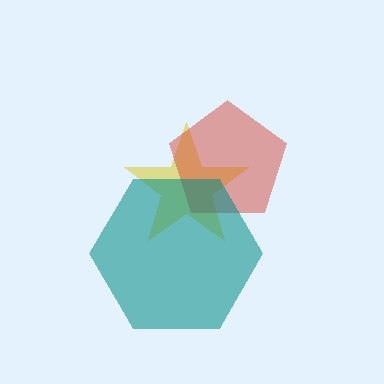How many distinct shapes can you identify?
There are 3 distinct shapes: a yellow star, a red pentagon, a teal hexagon.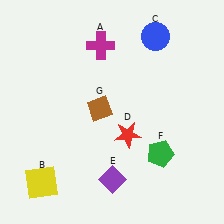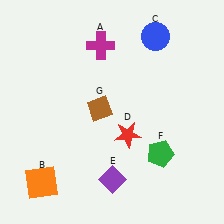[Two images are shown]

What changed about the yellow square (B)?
In Image 1, B is yellow. In Image 2, it changed to orange.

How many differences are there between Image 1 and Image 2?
There is 1 difference between the two images.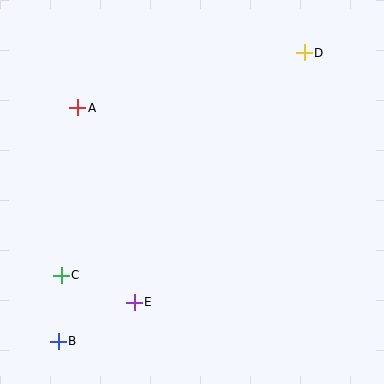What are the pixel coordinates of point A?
Point A is at (77, 108).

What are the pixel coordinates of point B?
Point B is at (58, 341).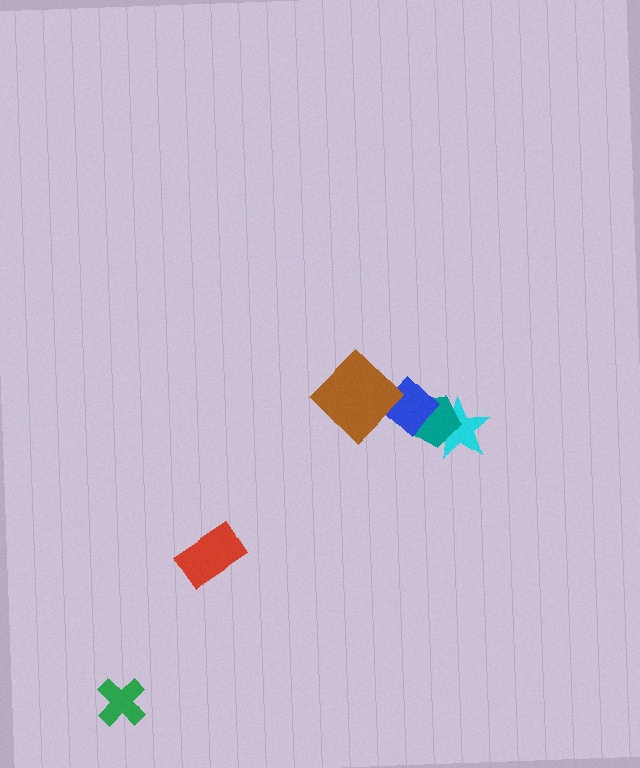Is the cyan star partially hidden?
Yes, it is partially covered by another shape.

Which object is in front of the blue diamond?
The brown diamond is in front of the blue diamond.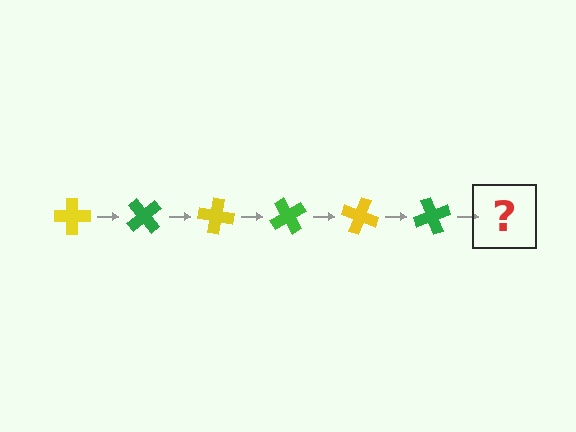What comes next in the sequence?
The next element should be a yellow cross, rotated 300 degrees from the start.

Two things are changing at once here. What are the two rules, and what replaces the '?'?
The two rules are that it rotates 50 degrees each step and the color cycles through yellow and green. The '?' should be a yellow cross, rotated 300 degrees from the start.